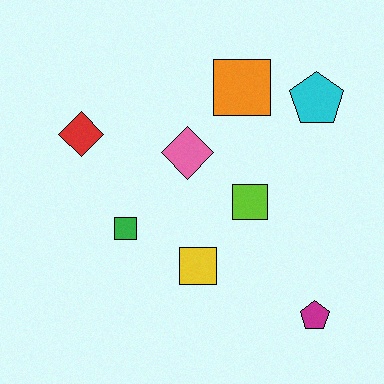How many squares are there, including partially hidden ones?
There are 4 squares.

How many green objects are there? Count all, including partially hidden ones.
There is 1 green object.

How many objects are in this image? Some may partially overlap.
There are 8 objects.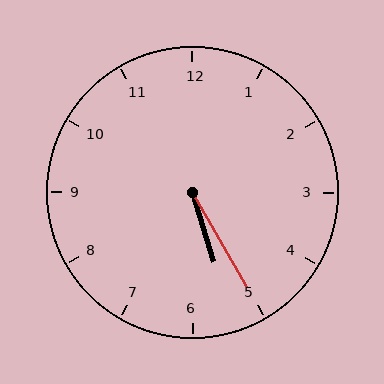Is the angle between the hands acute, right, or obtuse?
It is acute.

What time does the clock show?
5:25.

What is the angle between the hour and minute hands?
Approximately 12 degrees.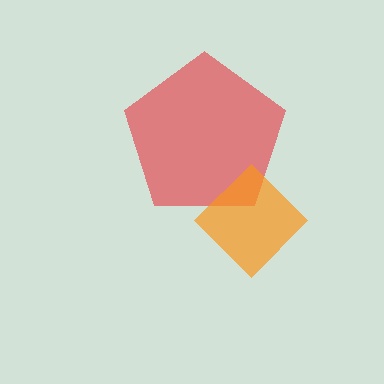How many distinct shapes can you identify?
There are 2 distinct shapes: a red pentagon, an orange diamond.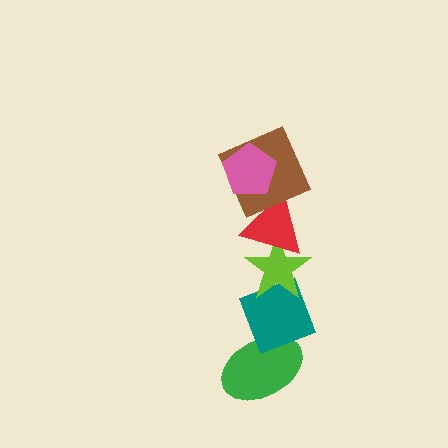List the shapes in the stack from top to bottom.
From top to bottom: the pink pentagon, the brown square, the red triangle, the lime star, the teal diamond, the green ellipse.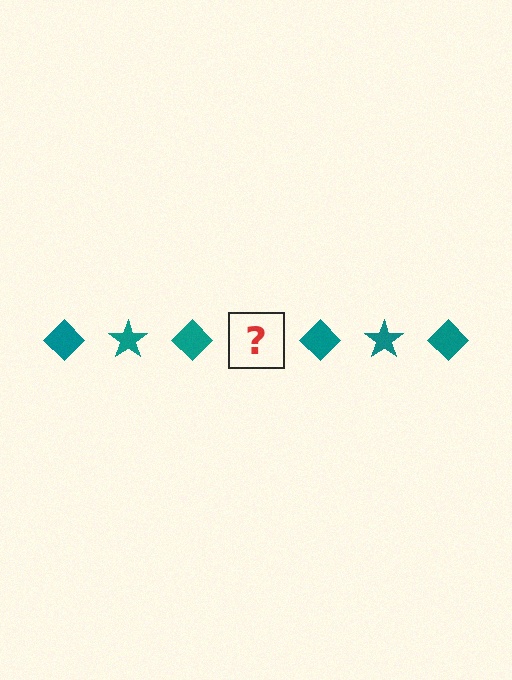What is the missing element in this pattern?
The missing element is a teal star.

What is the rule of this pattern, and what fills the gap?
The rule is that the pattern cycles through diamond, star shapes in teal. The gap should be filled with a teal star.